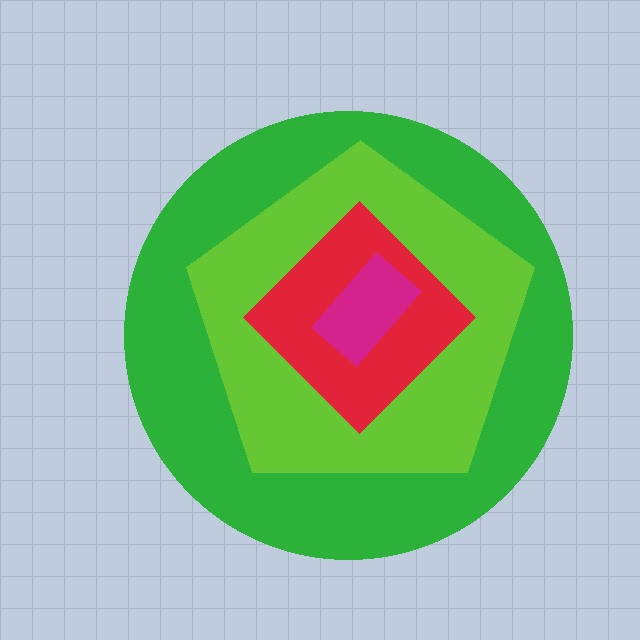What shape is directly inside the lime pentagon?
The red diamond.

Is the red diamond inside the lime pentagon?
Yes.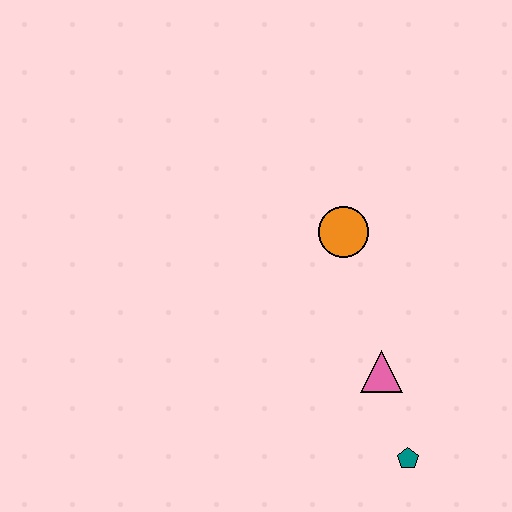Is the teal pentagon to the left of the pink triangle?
No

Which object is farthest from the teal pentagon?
The orange circle is farthest from the teal pentagon.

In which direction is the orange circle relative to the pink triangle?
The orange circle is above the pink triangle.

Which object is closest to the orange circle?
The pink triangle is closest to the orange circle.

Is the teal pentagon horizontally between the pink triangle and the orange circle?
No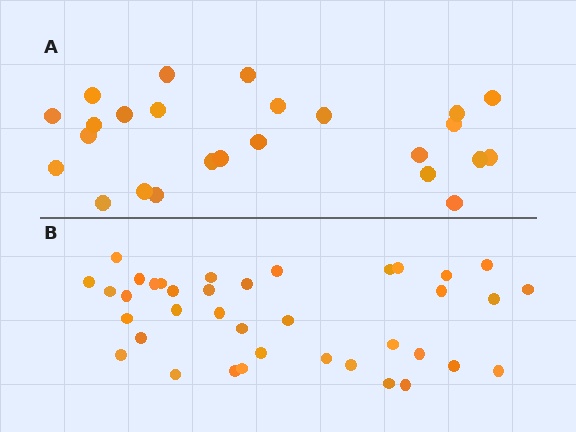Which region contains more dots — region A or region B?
Region B (the bottom region) has more dots.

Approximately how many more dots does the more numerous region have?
Region B has approximately 15 more dots than region A.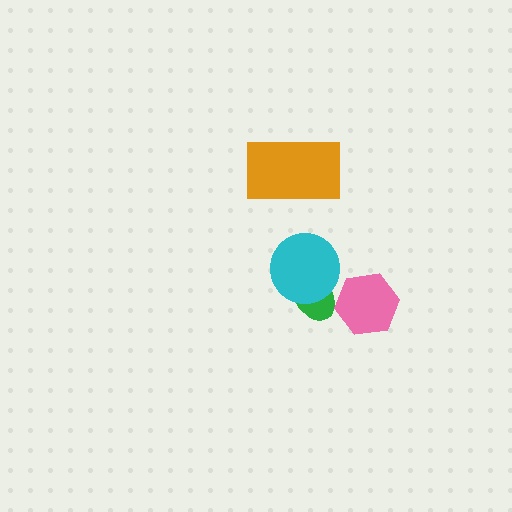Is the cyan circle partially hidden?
No, no other shape covers it.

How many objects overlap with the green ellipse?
1 object overlaps with the green ellipse.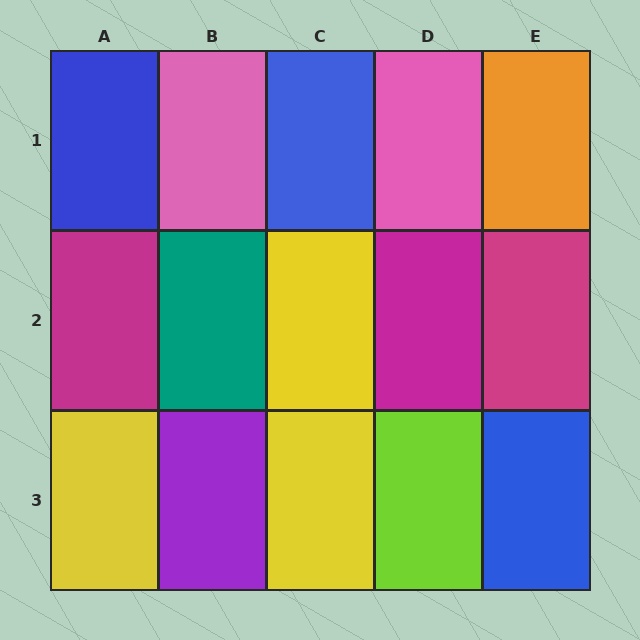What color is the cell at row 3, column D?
Lime.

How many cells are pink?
2 cells are pink.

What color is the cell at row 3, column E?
Blue.